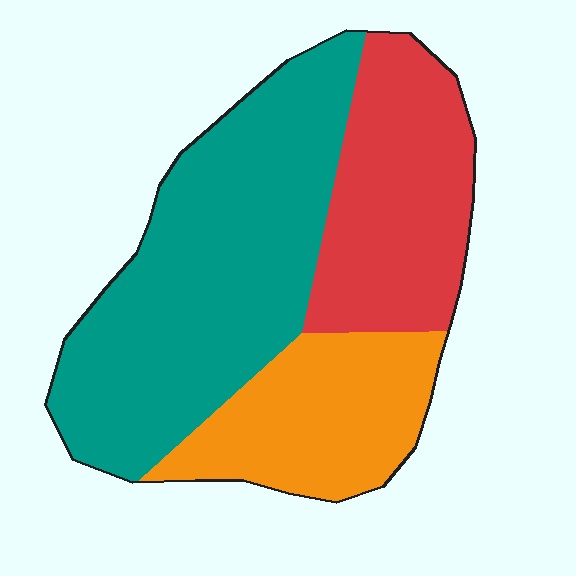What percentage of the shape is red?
Red takes up between a quarter and a half of the shape.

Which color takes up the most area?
Teal, at roughly 50%.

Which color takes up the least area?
Orange, at roughly 25%.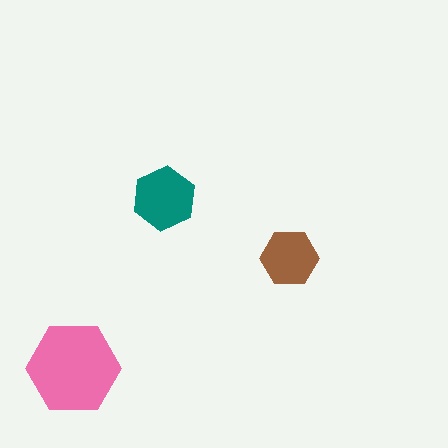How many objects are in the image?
There are 3 objects in the image.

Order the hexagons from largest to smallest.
the pink one, the teal one, the brown one.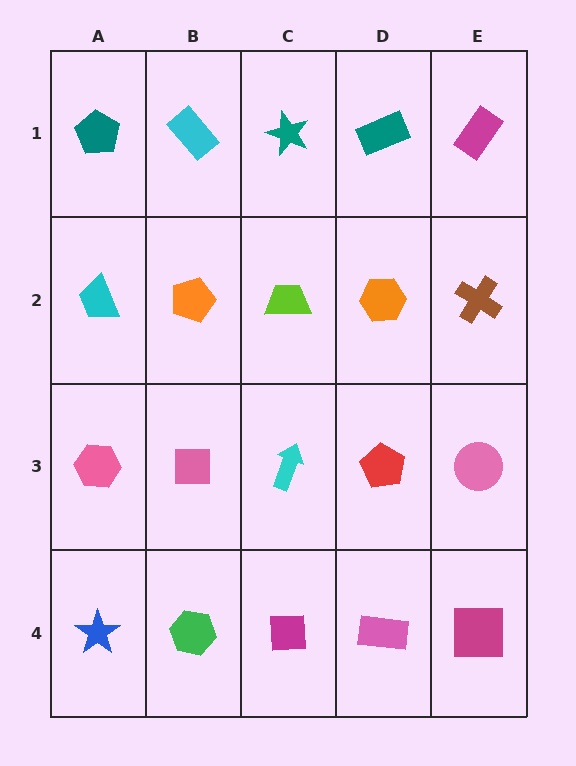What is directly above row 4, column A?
A pink hexagon.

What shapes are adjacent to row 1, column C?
A lime trapezoid (row 2, column C), a cyan rectangle (row 1, column B), a teal rectangle (row 1, column D).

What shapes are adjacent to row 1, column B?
An orange pentagon (row 2, column B), a teal pentagon (row 1, column A), a teal star (row 1, column C).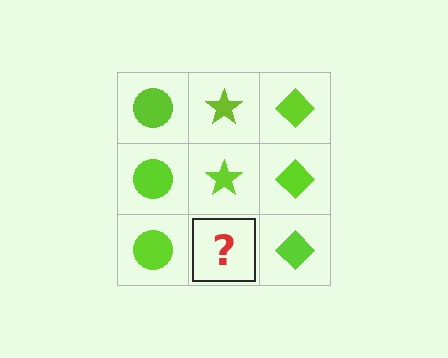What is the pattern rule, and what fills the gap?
The rule is that each column has a consistent shape. The gap should be filled with a lime star.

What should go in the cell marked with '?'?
The missing cell should contain a lime star.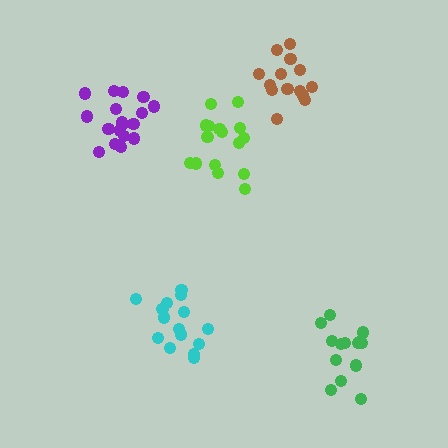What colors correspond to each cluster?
The clusters are colored: lime, green, purple, brown, cyan.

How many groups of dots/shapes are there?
There are 5 groups.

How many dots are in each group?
Group 1: 16 dots, Group 2: 15 dots, Group 3: 18 dots, Group 4: 14 dots, Group 5: 15 dots (78 total).